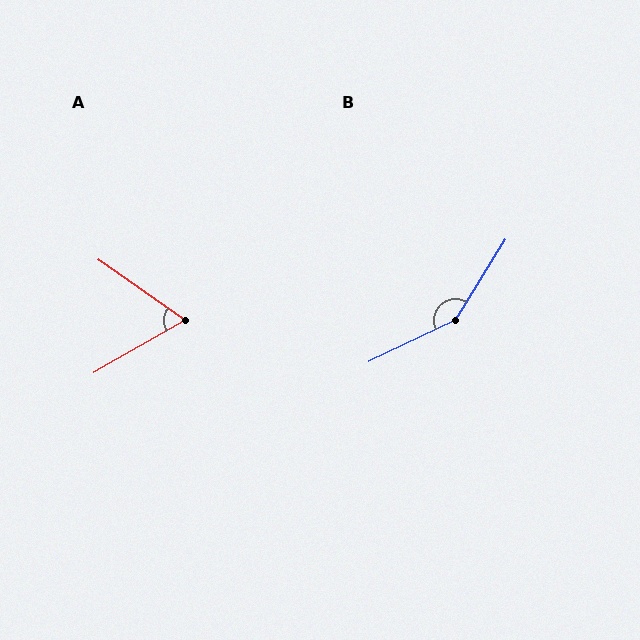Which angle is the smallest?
A, at approximately 65 degrees.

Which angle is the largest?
B, at approximately 147 degrees.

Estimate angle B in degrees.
Approximately 147 degrees.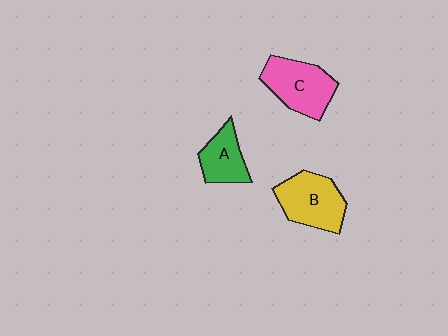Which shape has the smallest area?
Shape A (green).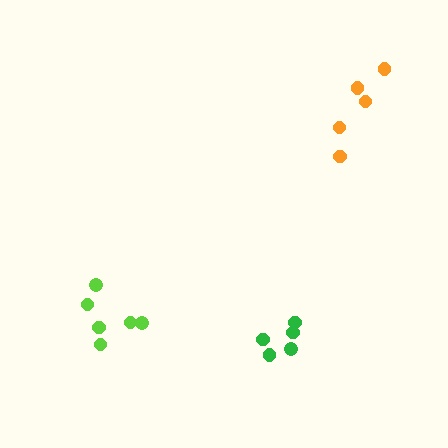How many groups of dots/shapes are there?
There are 3 groups.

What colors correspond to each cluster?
The clusters are colored: lime, orange, green.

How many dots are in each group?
Group 1: 6 dots, Group 2: 5 dots, Group 3: 5 dots (16 total).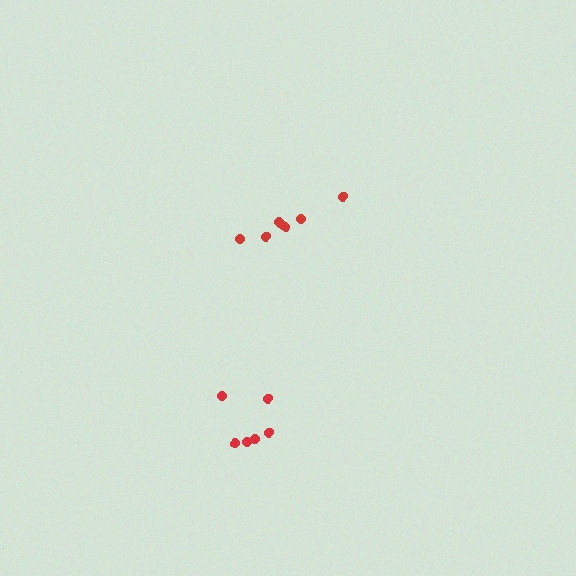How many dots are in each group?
Group 1: 7 dots, Group 2: 6 dots (13 total).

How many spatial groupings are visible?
There are 2 spatial groupings.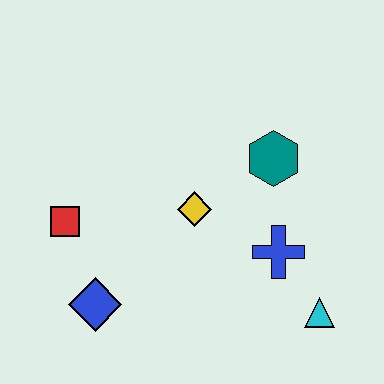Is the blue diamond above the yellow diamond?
No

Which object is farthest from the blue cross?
The red square is farthest from the blue cross.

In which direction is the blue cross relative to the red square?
The blue cross is to the right of the red square.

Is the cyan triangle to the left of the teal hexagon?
No